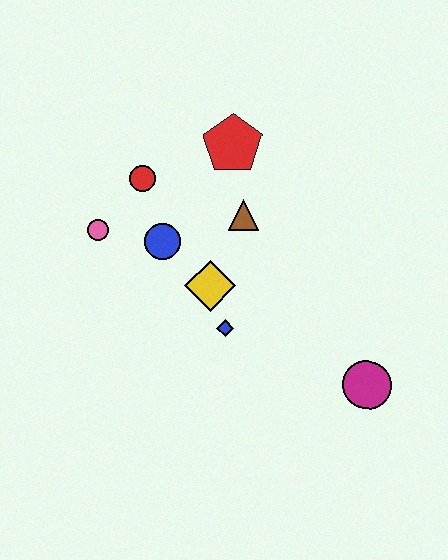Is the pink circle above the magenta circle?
Yes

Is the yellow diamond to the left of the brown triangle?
Yes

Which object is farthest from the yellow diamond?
The magenta circle is farthest from the yellow diamond.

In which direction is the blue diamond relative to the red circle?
The blue diamond is below the red circle.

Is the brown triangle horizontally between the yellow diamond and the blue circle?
No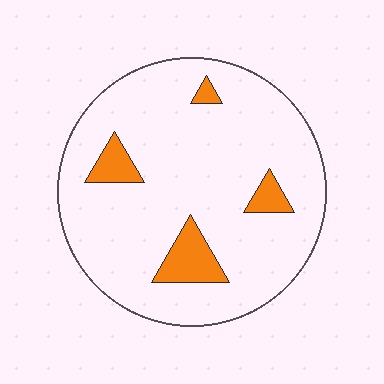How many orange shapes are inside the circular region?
4.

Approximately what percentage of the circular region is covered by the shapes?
Approximately 10%.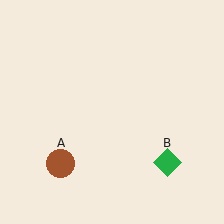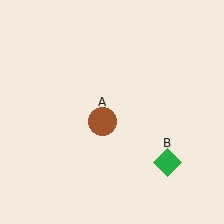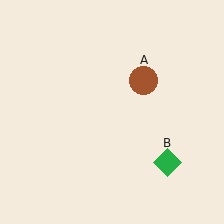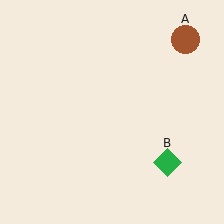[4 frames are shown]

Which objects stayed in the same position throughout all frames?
Green diamond (object B) remained stationary.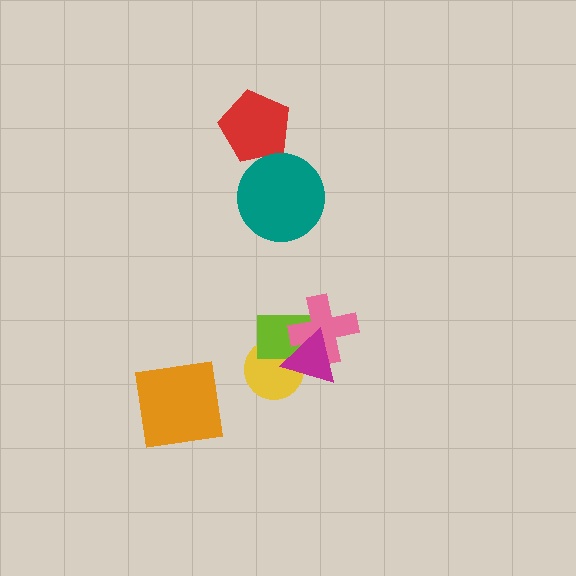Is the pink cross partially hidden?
Yes, it is partially covered by another shape.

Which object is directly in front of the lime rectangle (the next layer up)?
The pink cross is directly in front of the lime rectangle.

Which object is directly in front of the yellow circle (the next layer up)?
The lime rectangle is directly in front of the yellow circle.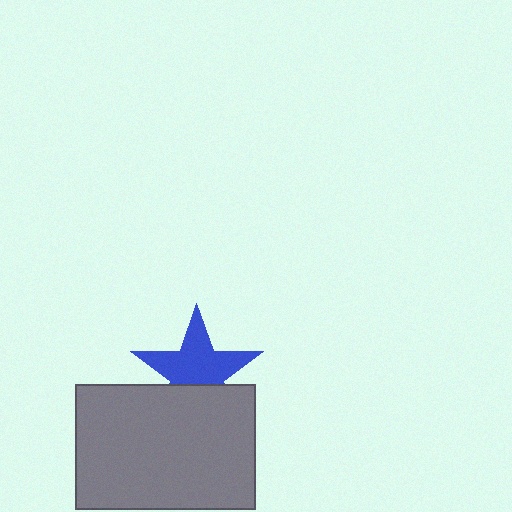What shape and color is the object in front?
The object in front is a gray rectangle.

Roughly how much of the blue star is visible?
Most of it is visible (roughly 65%).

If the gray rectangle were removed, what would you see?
You would see the complete blue star.